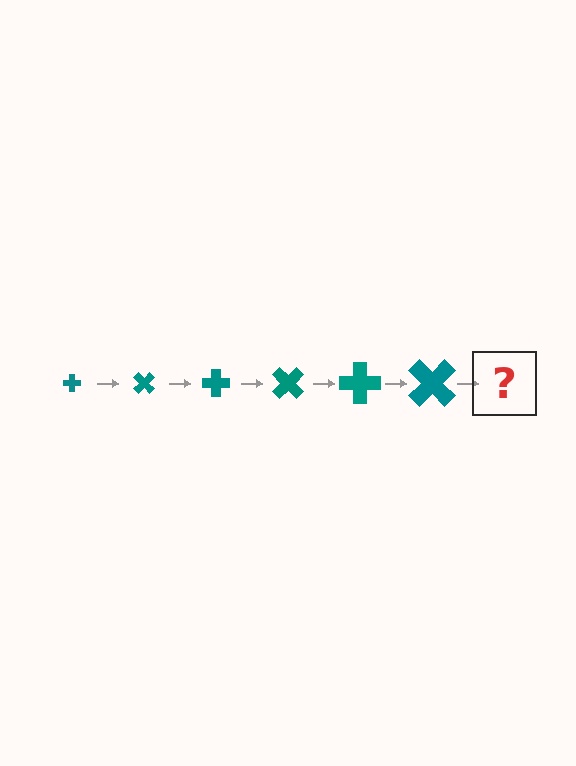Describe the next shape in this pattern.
It should be a cross, larger than the previous one and rotated 270 degrees from the start.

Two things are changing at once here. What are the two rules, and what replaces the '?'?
The two rules are that the cross grows larger each step and it rotates 45 degrees each step. The '?' should be a cross, larger than the previous one and rotated 270 degrees from the start.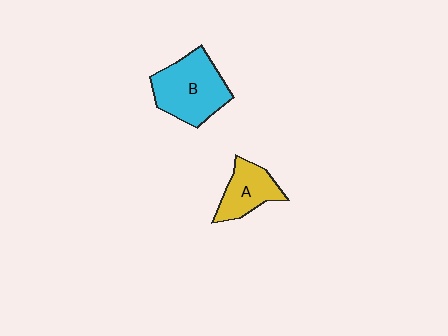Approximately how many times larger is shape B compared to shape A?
Approximately 1.6 times.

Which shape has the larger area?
Shape B (cyan).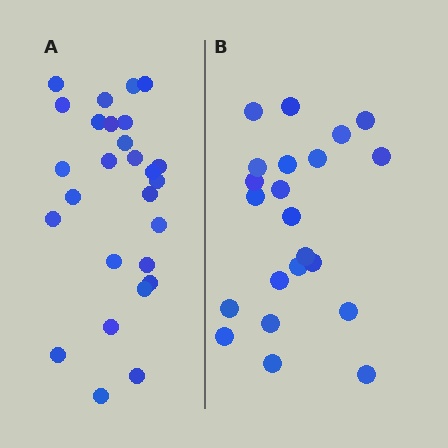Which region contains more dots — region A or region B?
Region A (the left region) has more dots.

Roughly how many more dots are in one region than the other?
Region A has about 5 more dots than region B.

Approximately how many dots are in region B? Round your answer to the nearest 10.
About 20 dots. (The exact count is 22, which rounds to 20.)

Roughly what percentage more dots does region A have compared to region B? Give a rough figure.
About 25% more.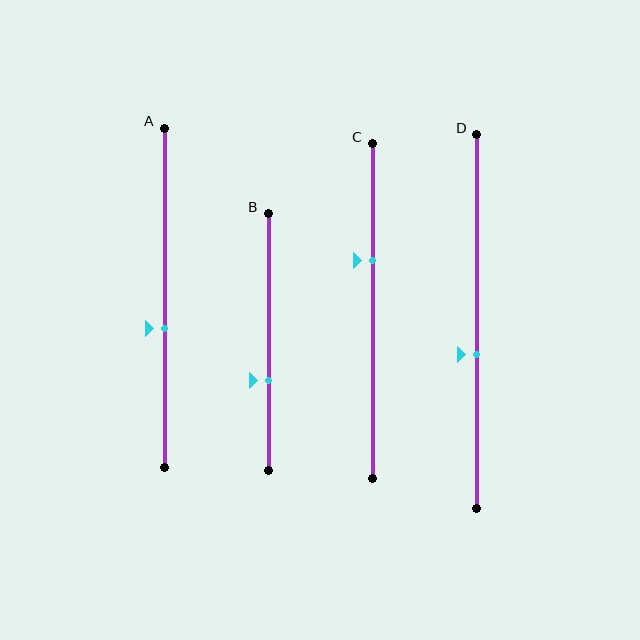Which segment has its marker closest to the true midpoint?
Segment D has its marker closest to the true midpoint.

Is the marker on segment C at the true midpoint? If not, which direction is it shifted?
No, the marker on segment C is shifted upward by about 15% of the segment length.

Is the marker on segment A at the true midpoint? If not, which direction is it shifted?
No, the marker on segment A is shifted downward by about 9% of the segment length.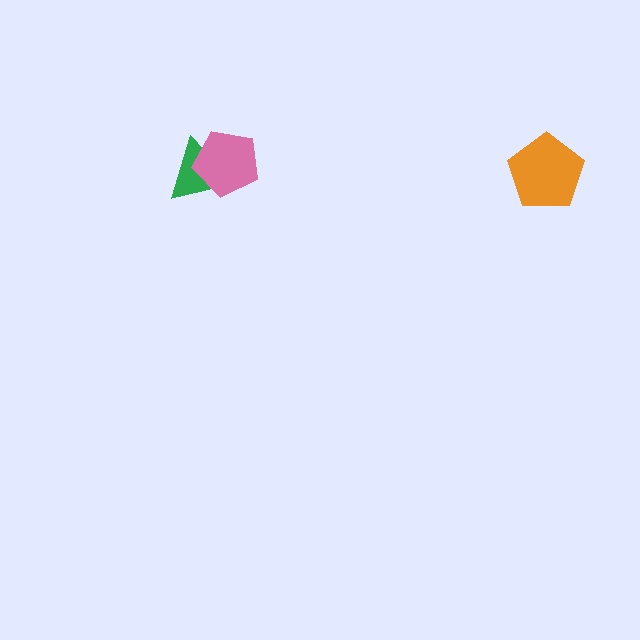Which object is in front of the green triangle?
The pink pentagon is in front of the green triangle.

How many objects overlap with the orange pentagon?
0 objects overlap with the orange pentagon.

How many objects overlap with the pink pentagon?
1 object overlaps with the pink pentagon.